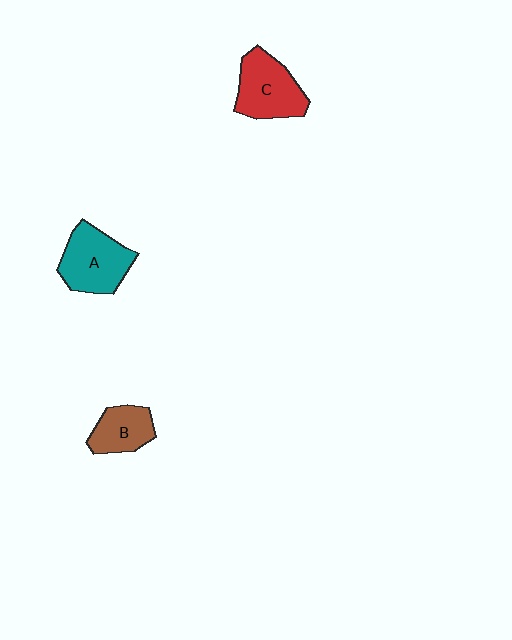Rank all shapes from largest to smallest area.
From largest to smallest: A (teal), C (red), B (brown).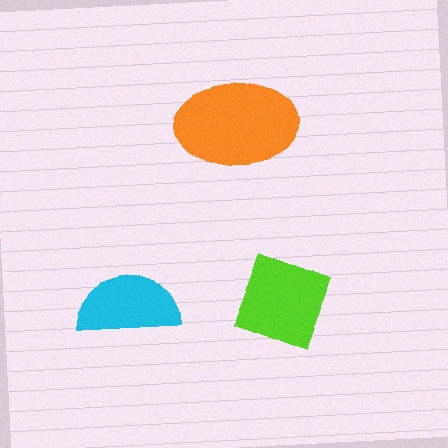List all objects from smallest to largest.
The cyan semicircle, the lime diamond, the orange ellipse.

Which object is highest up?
The orange ellipse is topmost.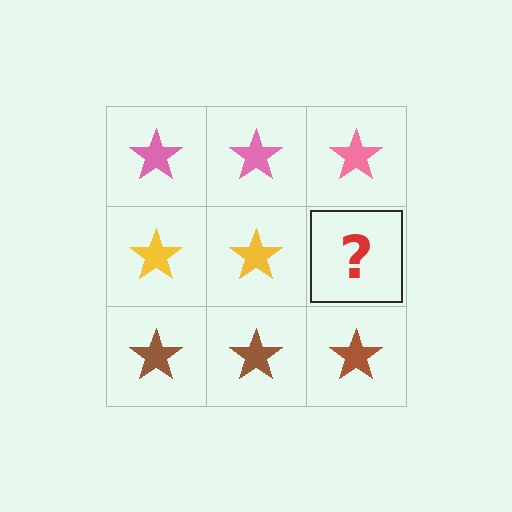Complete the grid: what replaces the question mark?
The question mark should be replaced with a yellow star.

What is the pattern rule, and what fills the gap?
The rule is that each row has a consistent color. The gap should be filled with a yellow star.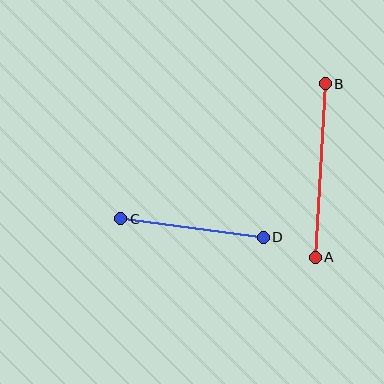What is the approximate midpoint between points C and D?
The midpoint is at approximately (192, 228) pixels.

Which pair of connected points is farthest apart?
Points A and B are farthest apart.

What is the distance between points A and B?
The distance is approximately 174 pixels.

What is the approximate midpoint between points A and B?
The midpoint is at approximately (320, 171) pixels.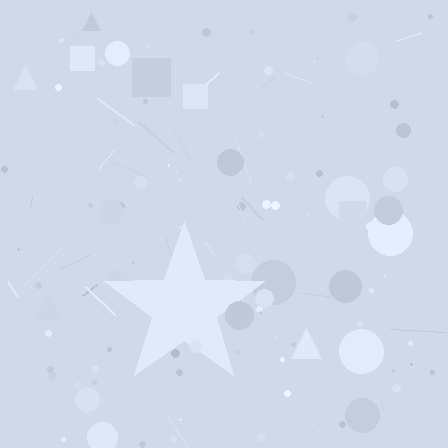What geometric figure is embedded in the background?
A star is embedded in the background.